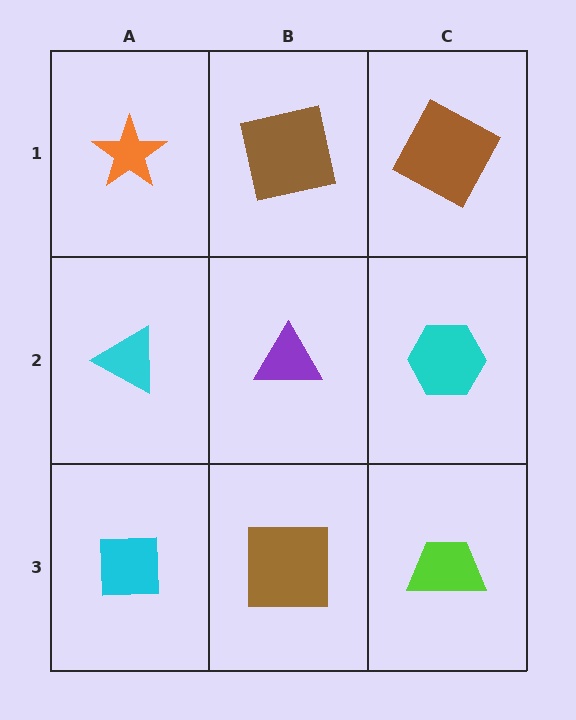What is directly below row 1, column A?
A cyan triangle.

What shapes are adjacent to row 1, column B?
A purple triangle (row 2, column B), an orange star (row 1, column A), a brown square (row 1, column C).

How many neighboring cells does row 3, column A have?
2.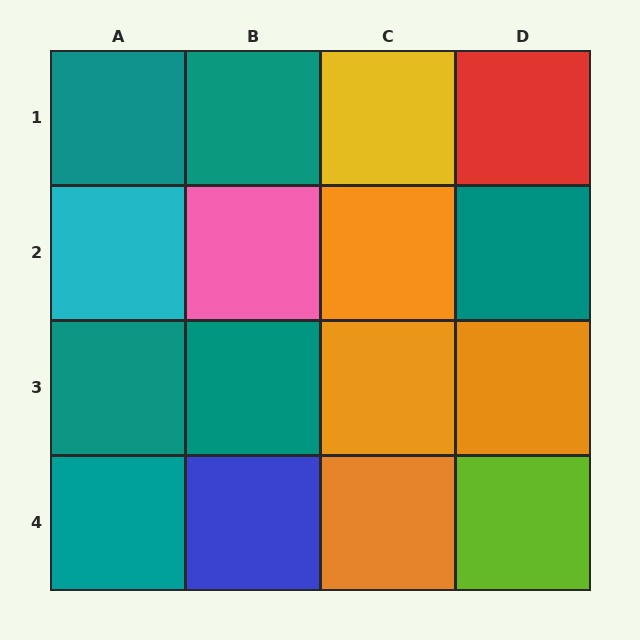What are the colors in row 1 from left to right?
Teal, teal, yellow, red.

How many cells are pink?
1 cell is pink.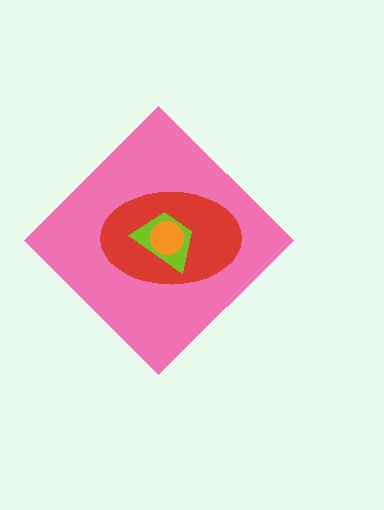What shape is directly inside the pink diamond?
The red ellipse.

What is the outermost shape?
The pink diamond.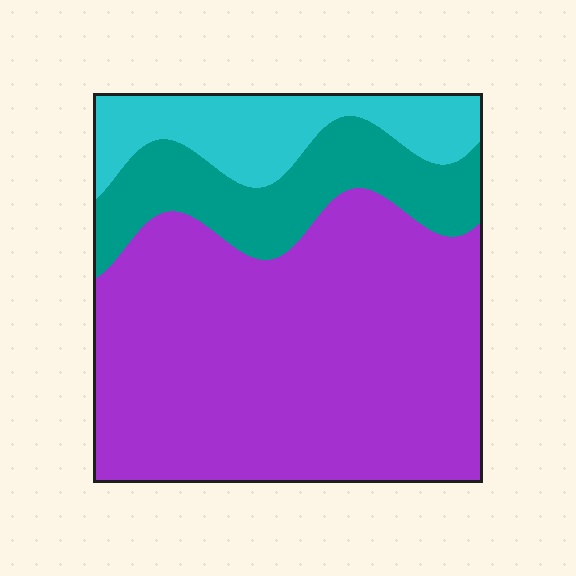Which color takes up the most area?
Purple, at roughly 65%.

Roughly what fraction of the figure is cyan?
Cyan takes up less than a sixth of the figure.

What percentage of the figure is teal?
Teal takes up about one fifth (1/5) of the figure.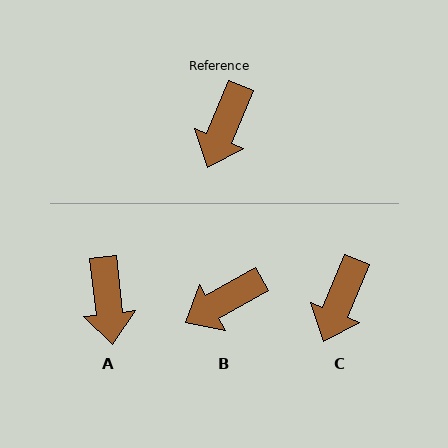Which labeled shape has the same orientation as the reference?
C.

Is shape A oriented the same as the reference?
No, it is off by about 29 degrees.